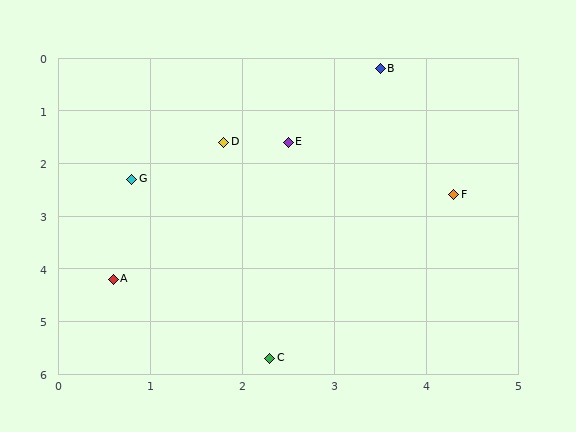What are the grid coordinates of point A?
Point A is at approximately (0.6, 4.2).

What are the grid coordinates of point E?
Point E is at approximately (2.5, 1.6).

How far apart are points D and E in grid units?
Points D and E are about 0.7 grid units apart.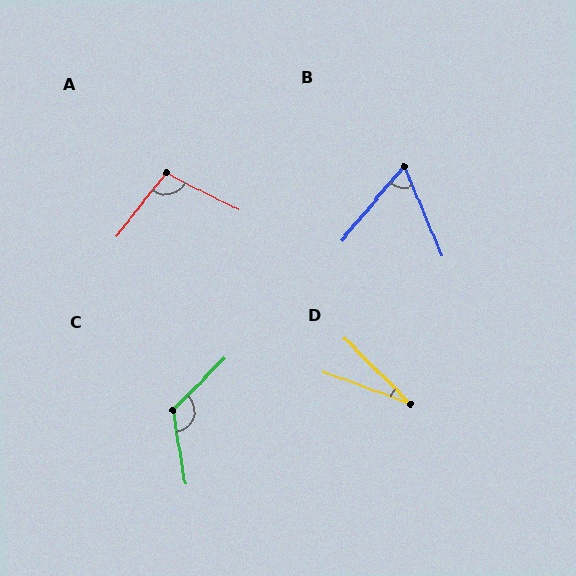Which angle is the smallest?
D, at approximately 25 degrees.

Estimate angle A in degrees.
Approximately 102 degrees.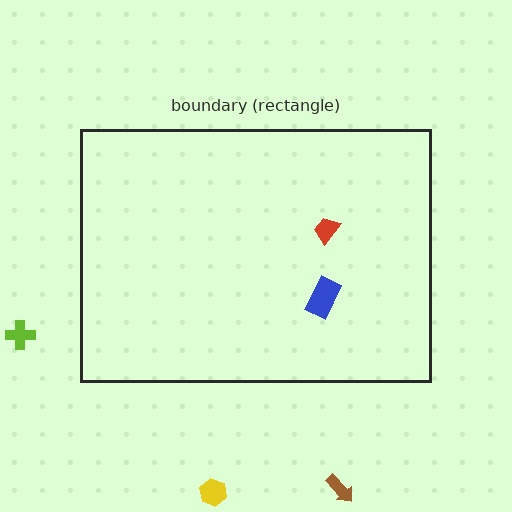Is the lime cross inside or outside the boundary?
Outside.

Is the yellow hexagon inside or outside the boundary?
Outside.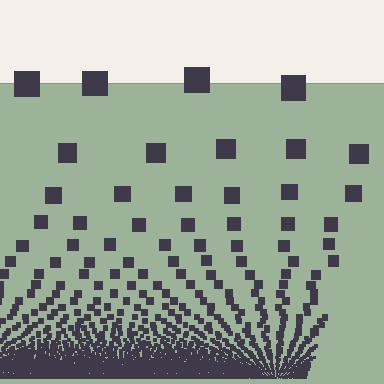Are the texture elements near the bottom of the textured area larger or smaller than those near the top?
Smaller. The gradient is inverted — elements near the bottom are smaller and denser.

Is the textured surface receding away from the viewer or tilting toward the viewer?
The surface appears to tilt toward the viewer. Texture elements get larger and sparser toward the top.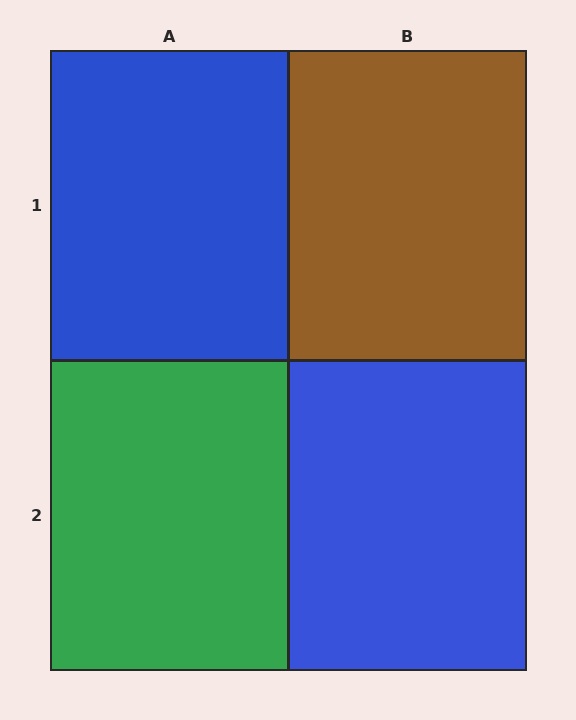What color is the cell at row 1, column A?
Blue.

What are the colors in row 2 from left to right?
Green, blue.